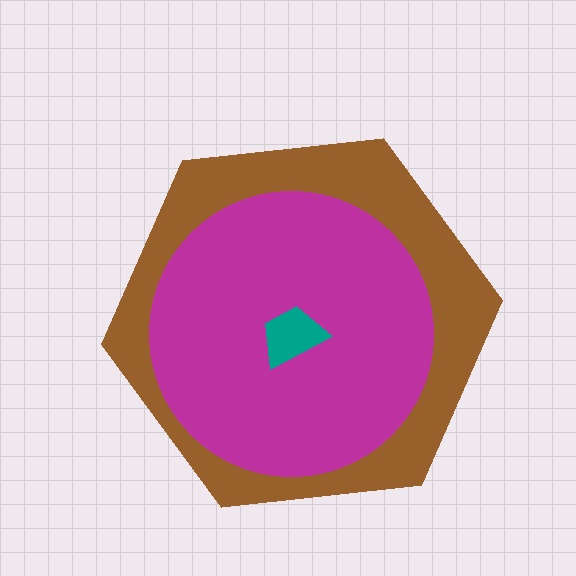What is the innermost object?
The teal trapezoid.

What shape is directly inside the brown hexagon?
The magenta circle.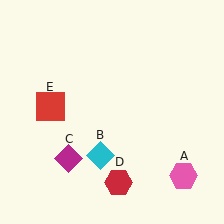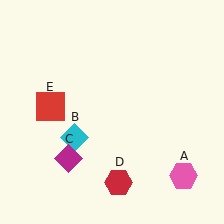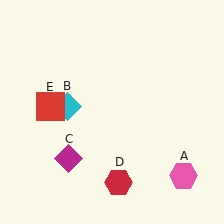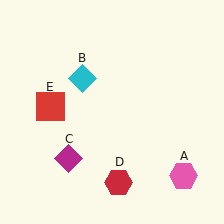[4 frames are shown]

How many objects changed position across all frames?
1 object changed position: cyan diamond (object B).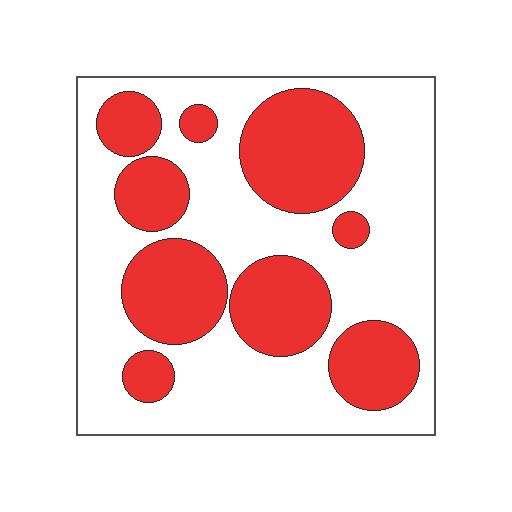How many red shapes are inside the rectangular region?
9.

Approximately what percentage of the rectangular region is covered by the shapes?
Approximately 40%.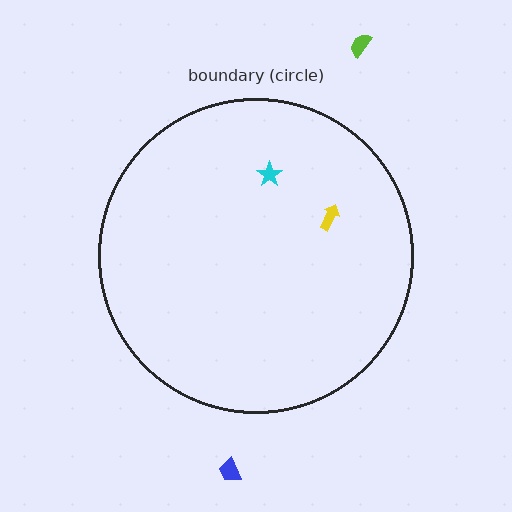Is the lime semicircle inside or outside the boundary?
Outside.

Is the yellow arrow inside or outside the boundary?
Inside.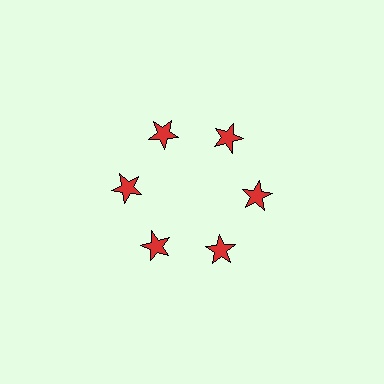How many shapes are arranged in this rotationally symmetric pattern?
There are 6 shapes, arranged in 6 groups of 1.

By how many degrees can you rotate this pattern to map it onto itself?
The pattern maps onto itself every 60 degrees of rotation.